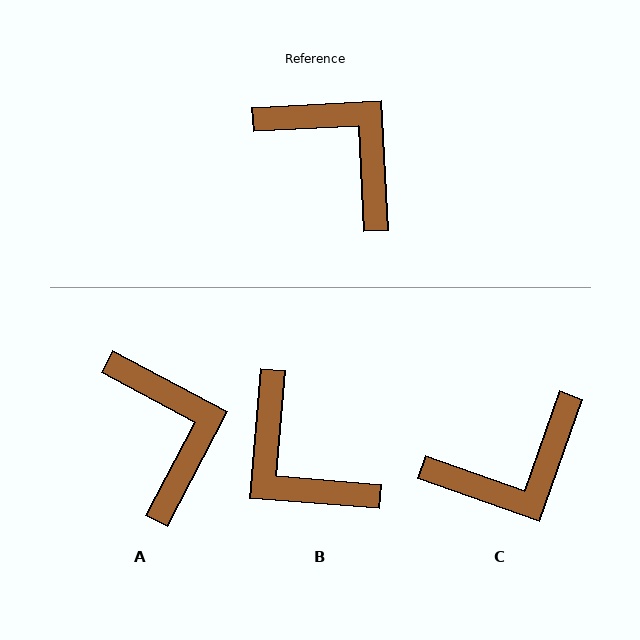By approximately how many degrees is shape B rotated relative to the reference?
Approximately 173 degrees counter-clockwise.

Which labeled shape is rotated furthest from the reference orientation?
B, about 173 degrees away.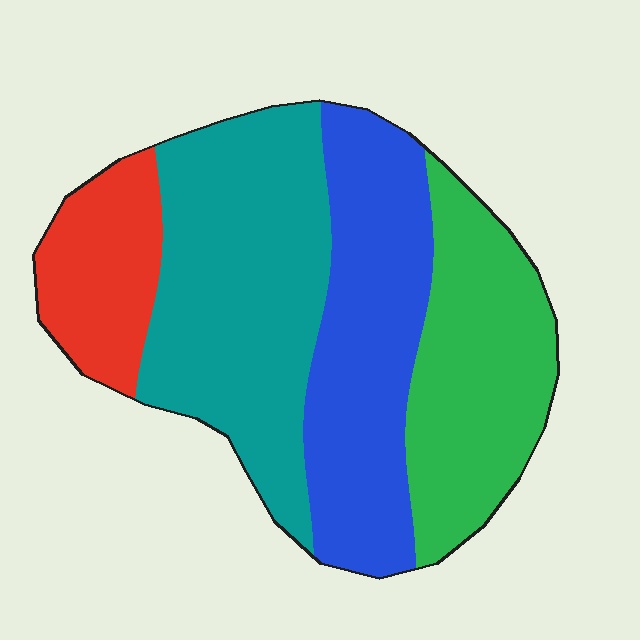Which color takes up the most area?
Teal, at roughly 35%.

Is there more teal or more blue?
Teal.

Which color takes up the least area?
Red, at roughly 15%.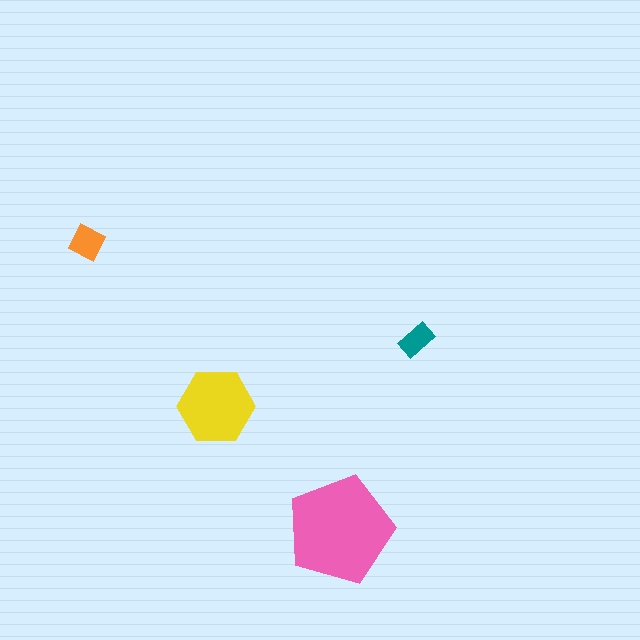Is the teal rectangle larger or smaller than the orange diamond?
Smaller.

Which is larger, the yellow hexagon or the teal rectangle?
The yellow hexagon.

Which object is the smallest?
The teal rectangle.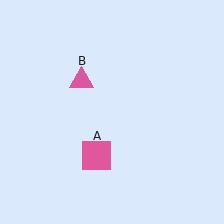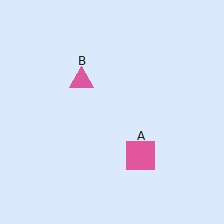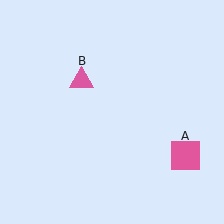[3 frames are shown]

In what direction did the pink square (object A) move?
The pink square (object A) moved right.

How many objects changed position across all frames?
1 object changed position: pink square (object A).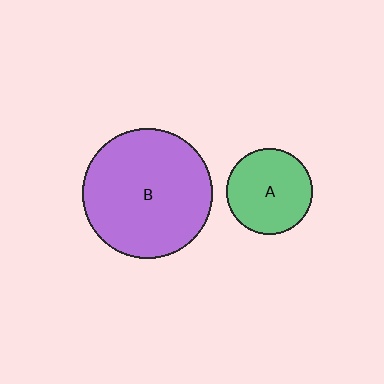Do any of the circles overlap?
No, none of the circles overlap.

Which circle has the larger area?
Circle B (purple).